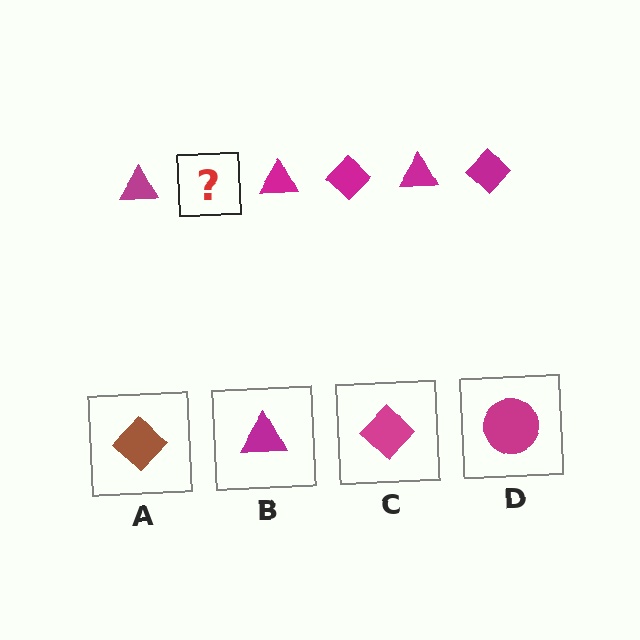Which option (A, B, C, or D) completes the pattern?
C.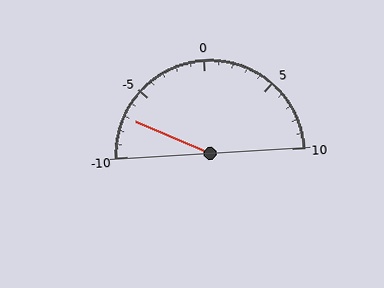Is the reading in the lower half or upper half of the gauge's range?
The reading is in the lower half of the range (-10 to 10).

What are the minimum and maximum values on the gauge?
The gauge ranges from -10 to 10.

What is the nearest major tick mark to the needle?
The nearest major tick mark is -5.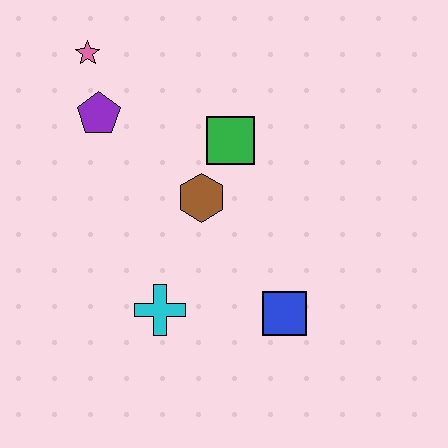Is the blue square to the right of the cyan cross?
Yes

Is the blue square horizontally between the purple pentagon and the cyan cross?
No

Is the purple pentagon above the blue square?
Yes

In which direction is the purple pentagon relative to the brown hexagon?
The purple pentagon is to the left of the brown hexagon.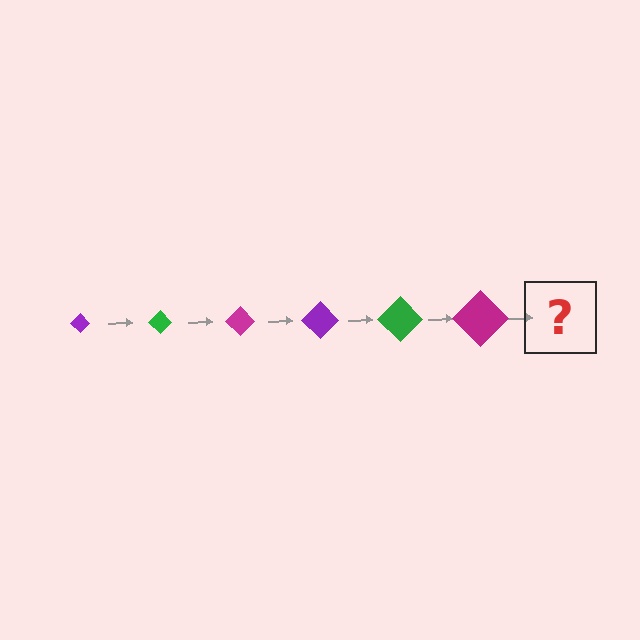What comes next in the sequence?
The next element should be a purple diamond, larger than the previous one.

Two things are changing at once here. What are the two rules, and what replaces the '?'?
The two rules are that the diamond grows larger each step and the color cycles through purple, green, and magenta. The '?' should be a purple diamond, larger than the previous one.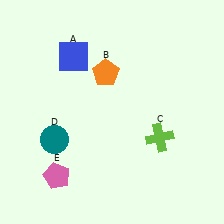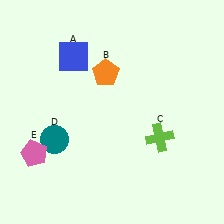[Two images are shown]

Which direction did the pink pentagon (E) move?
The pink pentagon (E) moved left.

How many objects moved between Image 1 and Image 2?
1 object moved between the two images.